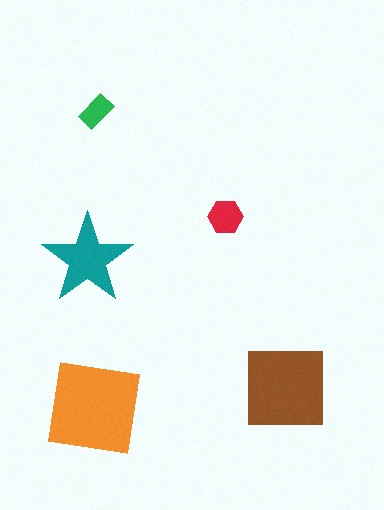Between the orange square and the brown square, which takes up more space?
The orange square.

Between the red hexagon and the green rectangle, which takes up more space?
The red hexagon.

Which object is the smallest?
The green rectangle.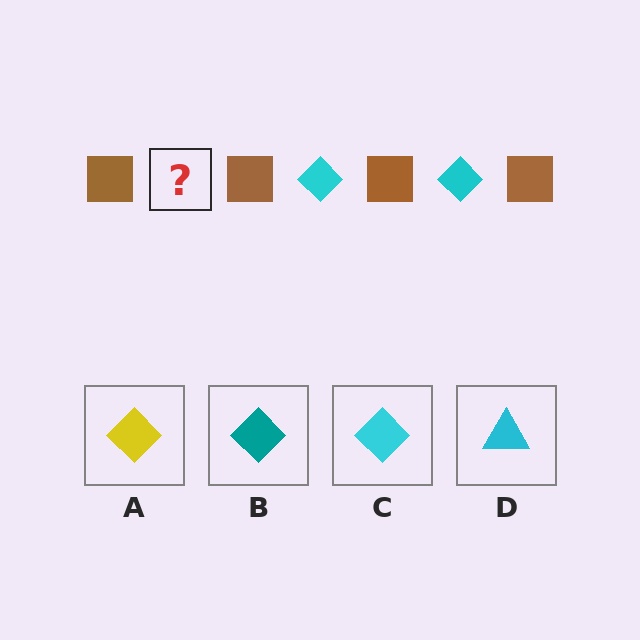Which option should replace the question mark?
Option C.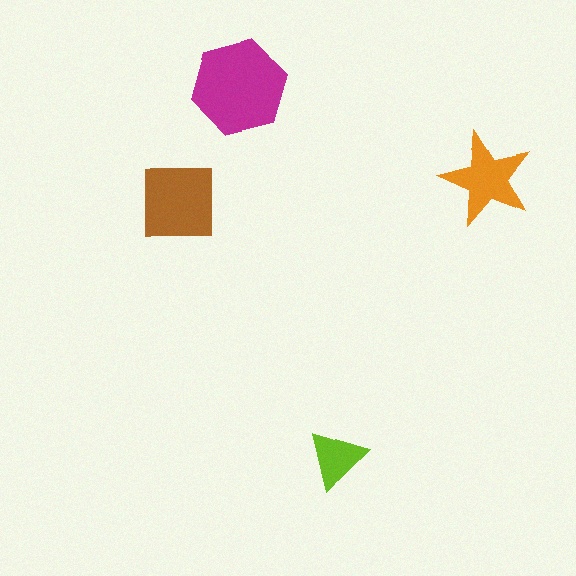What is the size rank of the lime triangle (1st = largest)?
4th.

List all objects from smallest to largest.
The lime triangle, the orange star, the brown square, the magenta hexagon.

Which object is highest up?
The magenta hexagon is topmost.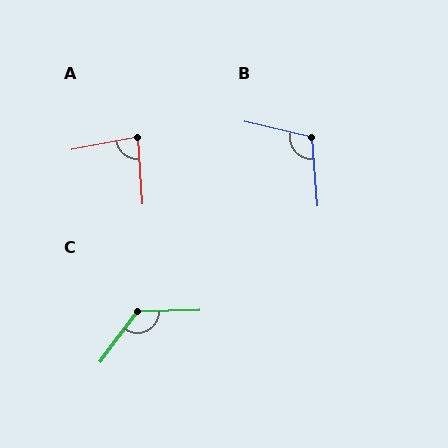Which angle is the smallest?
A, at approximately 83 degrees.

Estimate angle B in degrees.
Approximately 108 degrees.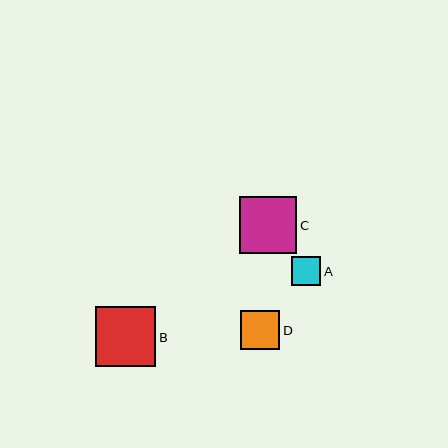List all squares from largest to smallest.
From largest to smallest: B, C, D, A.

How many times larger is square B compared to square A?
Square B is approximately 2.0 times the size of square A.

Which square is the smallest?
Square A is the smallest with a size of approximately 29 pixels.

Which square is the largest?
Square B is the largest with a size of approximately 60 pixels.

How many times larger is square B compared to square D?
Square B is approximately 1.5 times the size of square D.